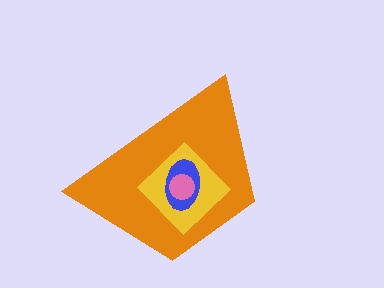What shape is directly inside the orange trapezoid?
The yellow diamond.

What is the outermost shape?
The orange trapezoid.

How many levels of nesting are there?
4.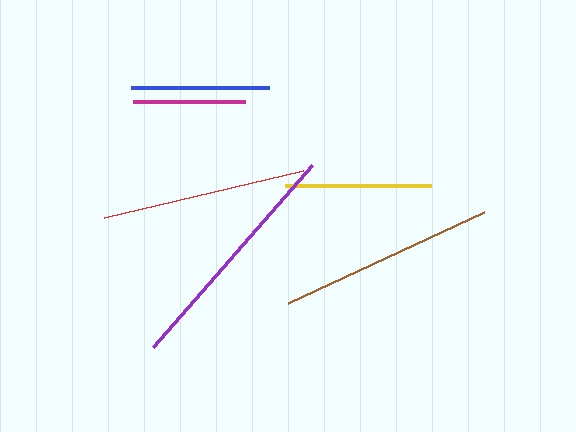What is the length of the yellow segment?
The yellow segment is approximately 147 pixels long.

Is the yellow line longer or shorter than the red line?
The red line is longer than the yellow line.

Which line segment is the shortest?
The magenta line is the shortest at approximately 112 pixels.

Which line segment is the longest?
The purple line is the longest at approximately 242 pixels.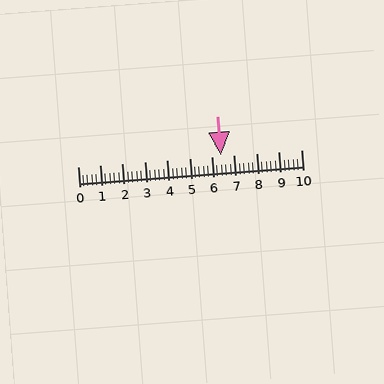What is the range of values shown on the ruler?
The ruler shows values from 0 to 10.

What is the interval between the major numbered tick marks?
The major tick marks are spaced 1 units apart.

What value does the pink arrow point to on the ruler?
The pink arrow points to approximately 6.4.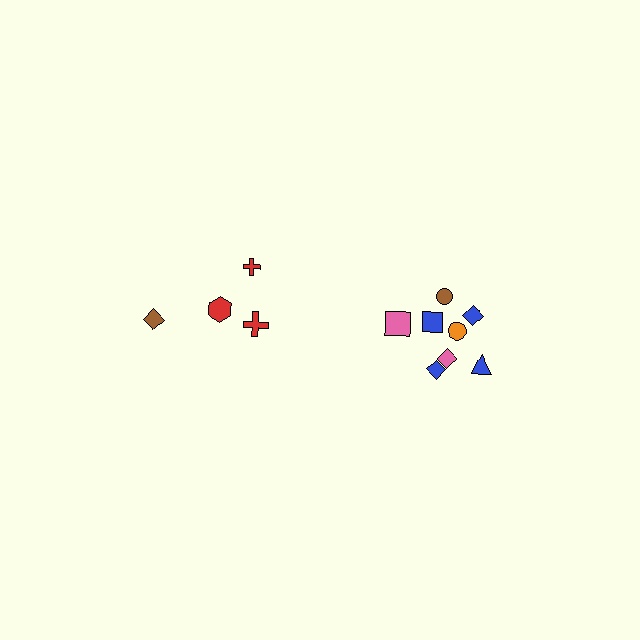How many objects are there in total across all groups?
There are 12 objects.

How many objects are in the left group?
There are 4 objects.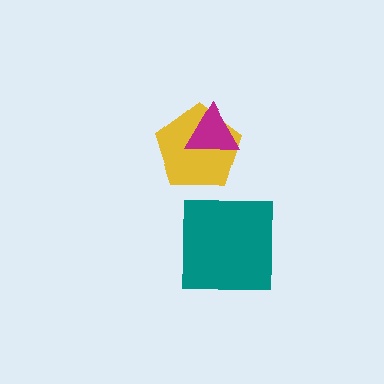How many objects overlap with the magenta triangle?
1 object overlaps with the magenta triangle.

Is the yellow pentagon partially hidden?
Yes, it is partially covered by another shape.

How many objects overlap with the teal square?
0 objects overlap with the teal square.